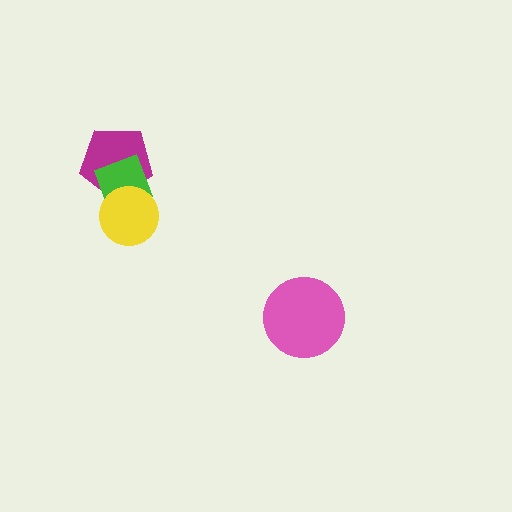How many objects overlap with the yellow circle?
2 objects overlap with the yellow circle.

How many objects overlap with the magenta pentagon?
2 objects overlap with the magenta pentagon.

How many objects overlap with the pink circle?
0 objects overlap with the pink circle.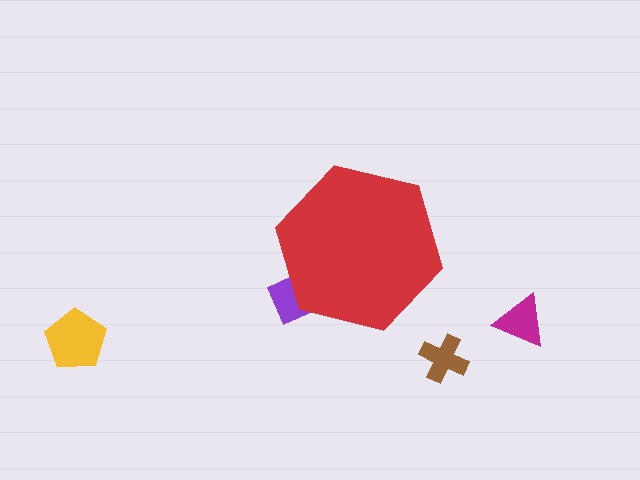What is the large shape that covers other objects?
A red hexagon.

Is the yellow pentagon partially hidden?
No, the yellow pentagon is fully visible.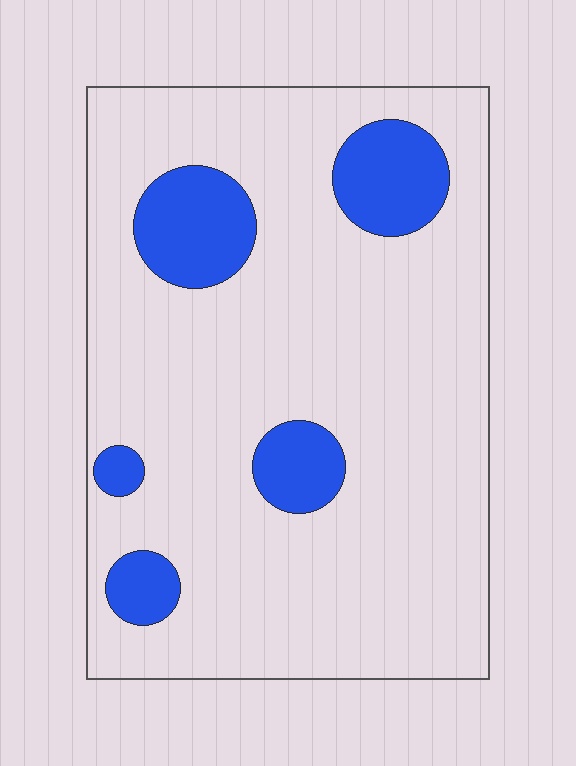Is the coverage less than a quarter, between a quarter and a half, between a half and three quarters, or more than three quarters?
Less than a quarter.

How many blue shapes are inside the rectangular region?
5.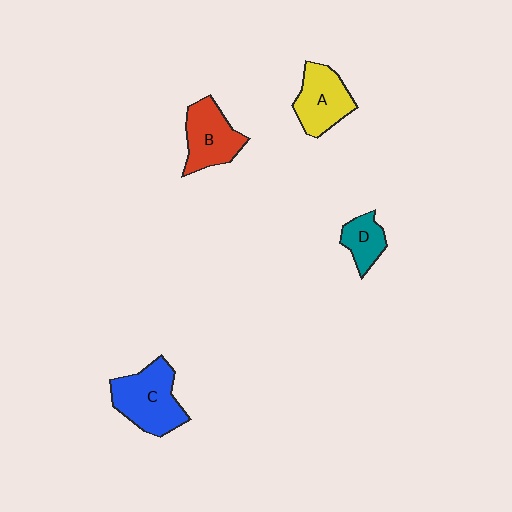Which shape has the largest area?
Shape C (blue).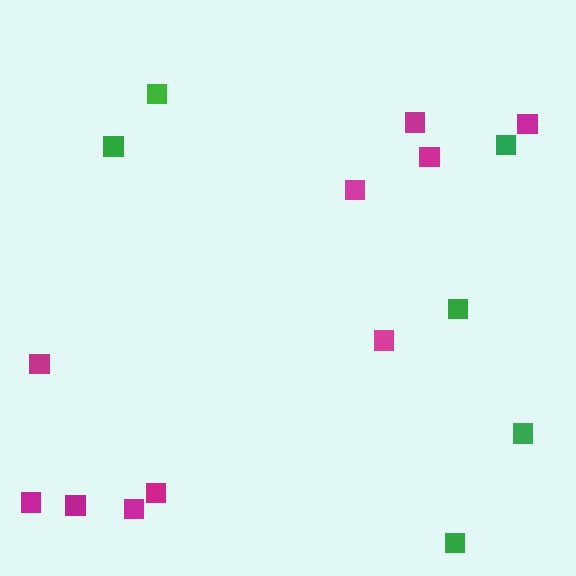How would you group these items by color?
There are 2 groups: one group of magenta squares (10) and one group of green squares (6).